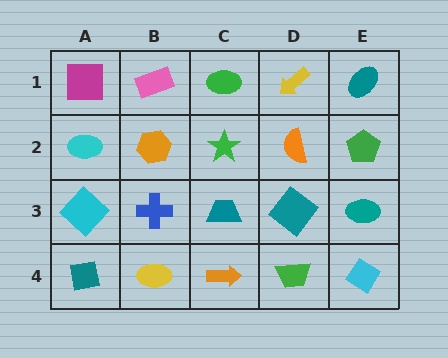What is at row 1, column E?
A teal ellipse.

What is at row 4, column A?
A teal square.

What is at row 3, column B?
A blue cross.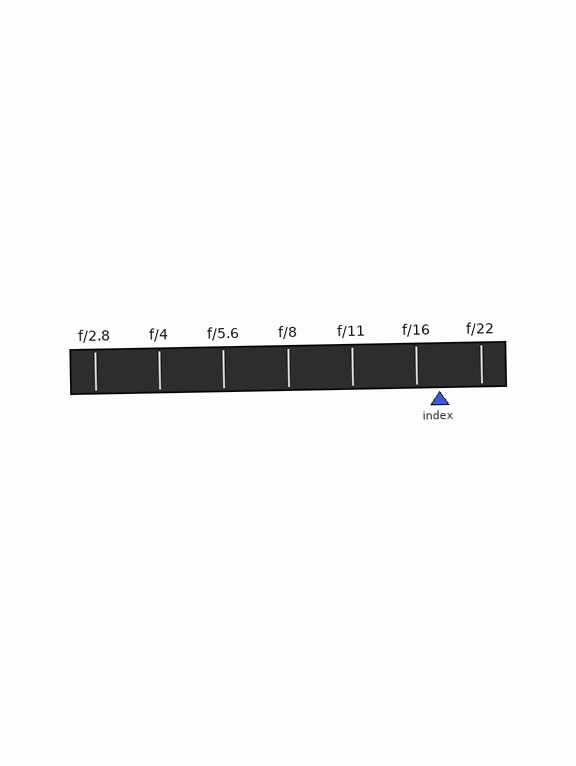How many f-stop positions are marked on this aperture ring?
There are 7 f-stop positions marked.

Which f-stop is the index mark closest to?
The index mark is closest to f/16.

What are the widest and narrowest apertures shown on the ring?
The widest aperture shown is f/2.8 and the narrowest is f/22.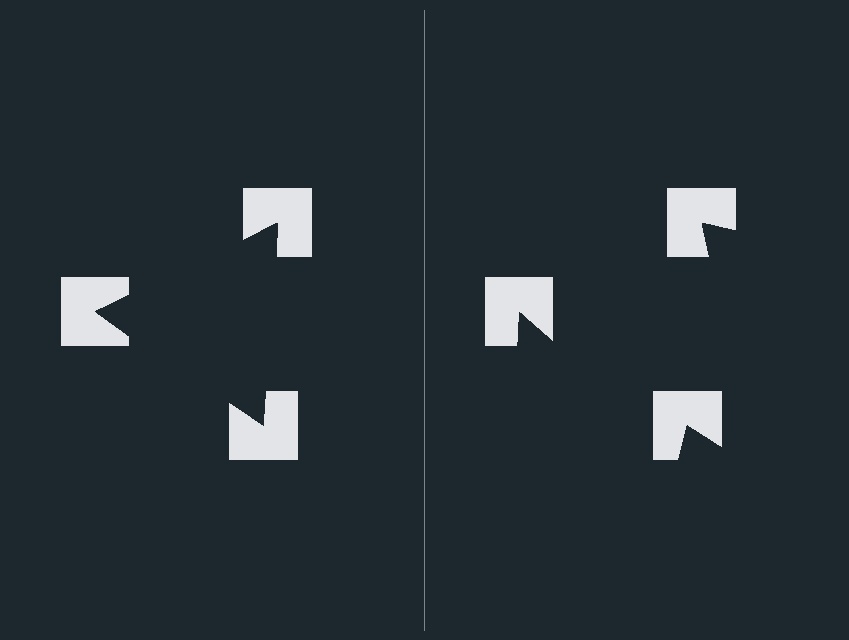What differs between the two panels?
The notched squares are positioned identically on both sides; only the wedge orientations differ. On the left they align to a triangle; on the right they are misaligned.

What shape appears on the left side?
An illusory triangle.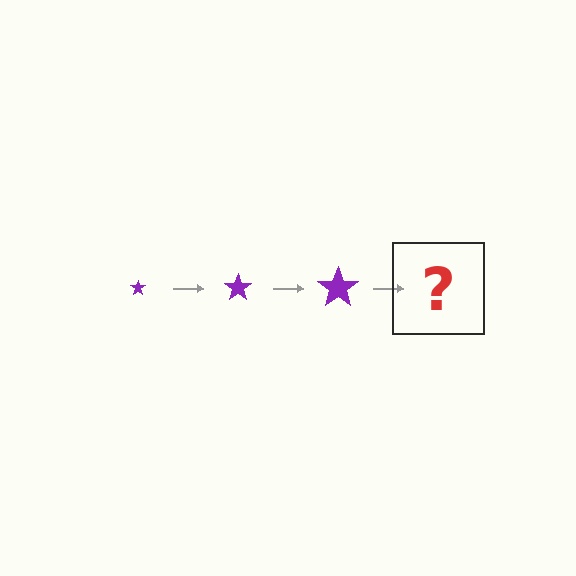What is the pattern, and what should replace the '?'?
The pattern is that the star gets progressively larger each step. The '?' should be a purple star, larger than the previous one.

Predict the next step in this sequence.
The next step is a purple star, larger than the previous one.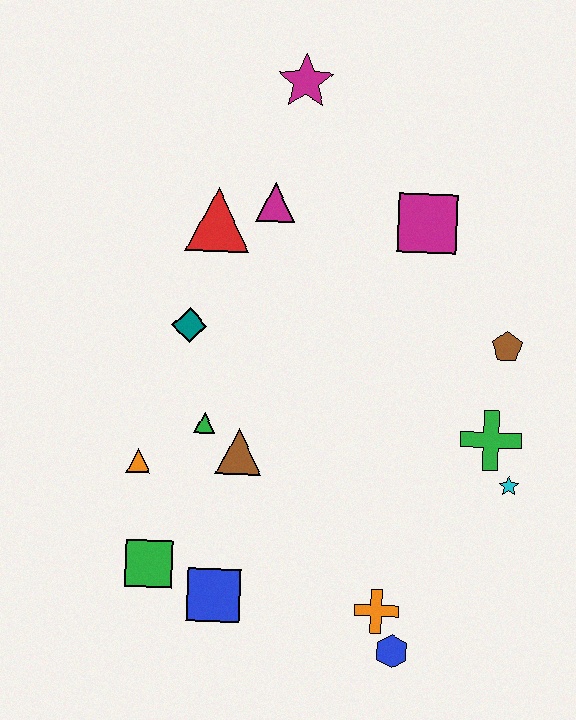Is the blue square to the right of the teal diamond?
Yes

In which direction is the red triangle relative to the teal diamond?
The red triangle is above the teal diamond.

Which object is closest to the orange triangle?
The green triangle is closest to the orange triangle.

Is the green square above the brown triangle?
No